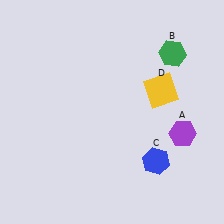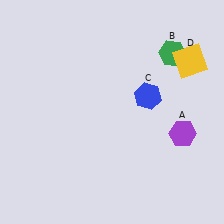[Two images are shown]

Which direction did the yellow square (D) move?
The yellow square (D) moved up.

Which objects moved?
The objects that moved are: the blue hexagon (C), the yellow square (D).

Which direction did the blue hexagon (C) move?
The blue hexagon (C) moved up.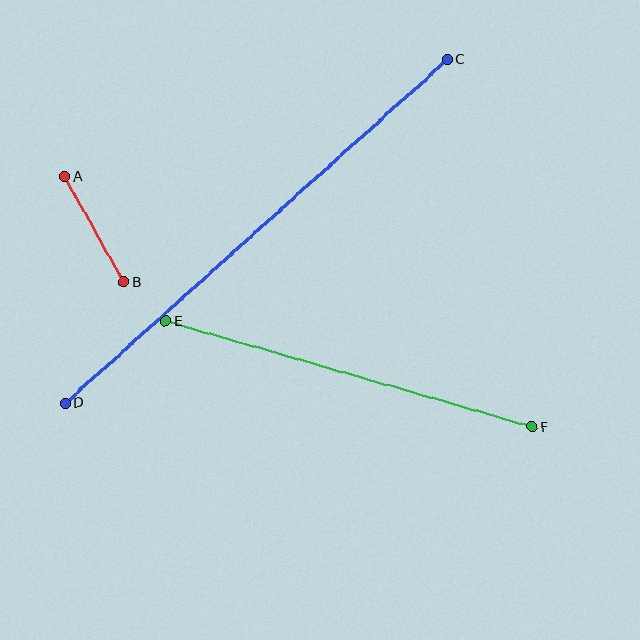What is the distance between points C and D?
The distance is approximately 514 pixels.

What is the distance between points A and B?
The distance is approximately 121 pixels.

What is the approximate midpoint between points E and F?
The midpoint is at approximately (349, 374) pixels.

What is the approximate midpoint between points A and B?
The midpoint is at approximately (94, 229) pixels.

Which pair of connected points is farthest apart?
Points C and D are farthest apart.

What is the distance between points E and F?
The distance is approximately 381 pixels.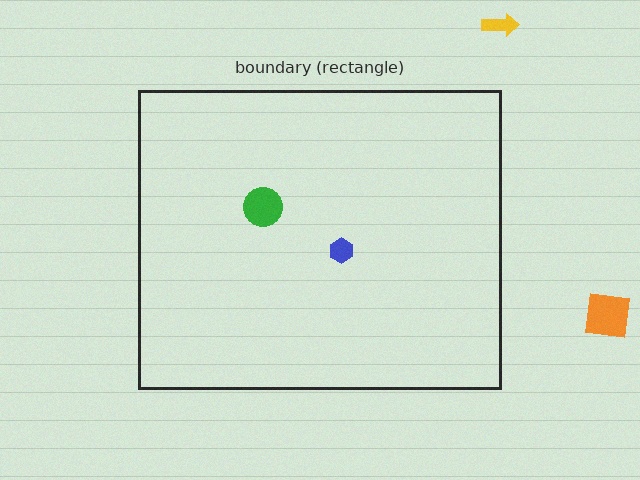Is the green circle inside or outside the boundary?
Inside.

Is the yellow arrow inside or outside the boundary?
Outside.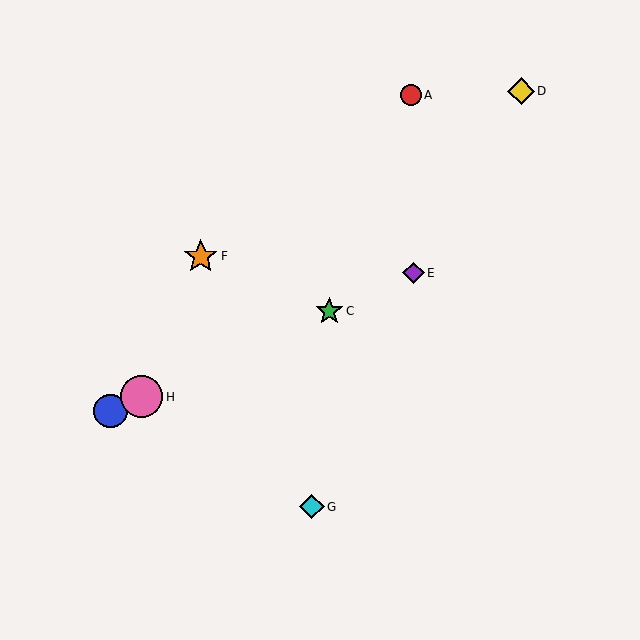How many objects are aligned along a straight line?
4 objects (B, C, E, H) are aligned along a straight line.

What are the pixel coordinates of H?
Object H is at (141, 397).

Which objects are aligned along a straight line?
Objects B, C, E, H are aligned along a straight line.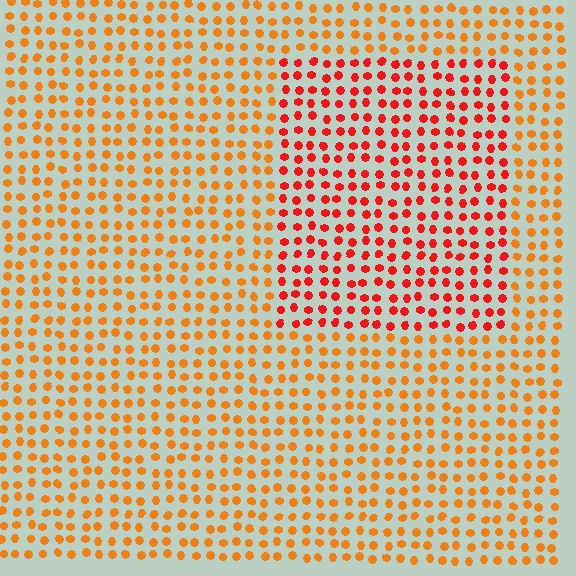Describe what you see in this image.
The image is filled with small orange elements in a uniform arrangement. A rectangle-shaped region is visible where the elements are tinted to a slightly different hue, forming a subtle color boundary.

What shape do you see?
I see a rectangle.